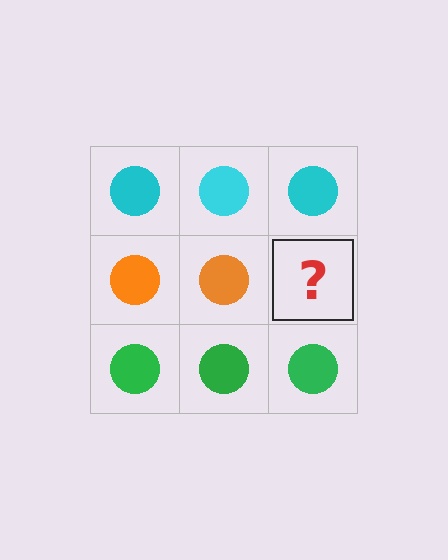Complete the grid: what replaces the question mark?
The question mark should be replaced with an orange circle.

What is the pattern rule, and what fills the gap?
The rule is that each row has a consistent color. The gap should be filled with an orange circle.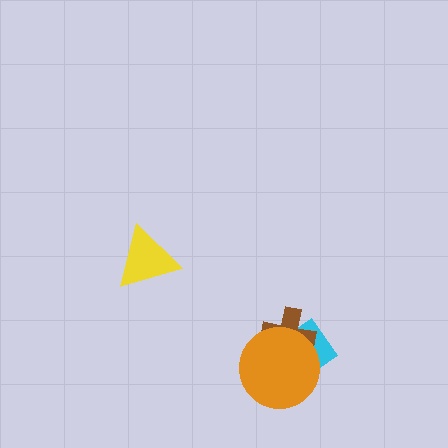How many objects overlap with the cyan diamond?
2 objects overlap with the cyan diamond.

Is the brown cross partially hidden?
Yes, it is partially covered by another shape.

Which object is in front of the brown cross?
The orange circle is in front of the brown cross.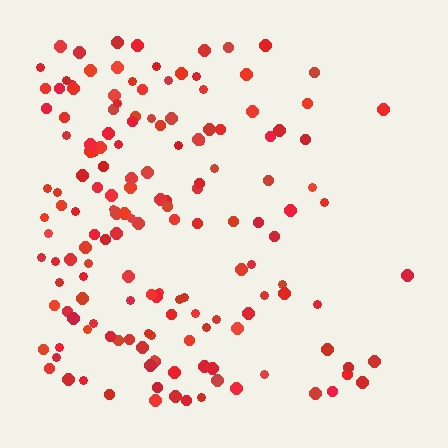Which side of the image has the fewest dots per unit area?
The right.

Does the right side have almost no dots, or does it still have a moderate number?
Still a moderate number, just noticeably fewer than the left.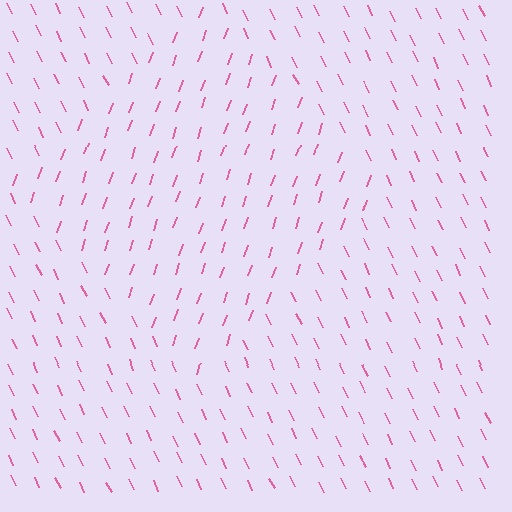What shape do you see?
I see a diamond.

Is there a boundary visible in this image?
Yes, there is a texture boundary formed by a change in line orientation.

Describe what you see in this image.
The image is filled with small pink line segments. A diamond region in the image has lines oriented differently from the surrounding lines, creating a visible texture boundary.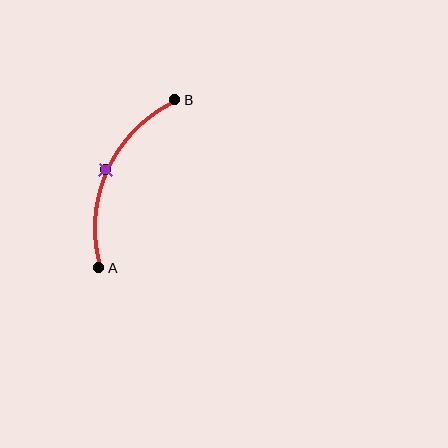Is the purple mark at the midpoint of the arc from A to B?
Yes. The purple mark lies on the arc at equal arc-length from both A and B — it is the arc midpoint.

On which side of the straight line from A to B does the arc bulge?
The arc bulges to the left of the straight line connecting A and B.